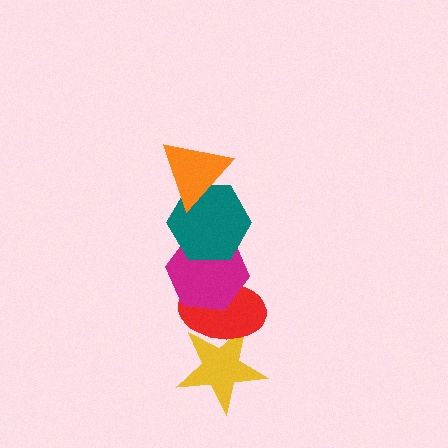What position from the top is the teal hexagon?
The teal hexagon is 2nd from the top.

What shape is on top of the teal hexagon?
The orange triangle is on top of the teal hexagon.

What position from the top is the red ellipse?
The red ellipse is 4th from the top.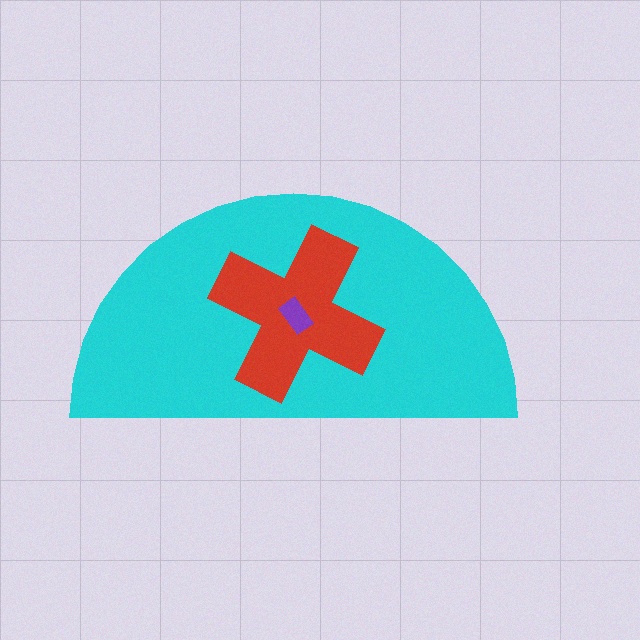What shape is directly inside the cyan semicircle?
The red cross.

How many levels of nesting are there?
3.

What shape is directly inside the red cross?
The purple rectangle.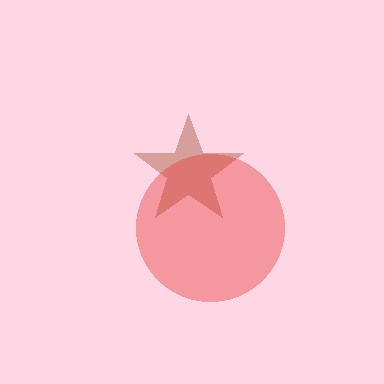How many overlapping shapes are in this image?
There are 2 overlapping shapes in the image.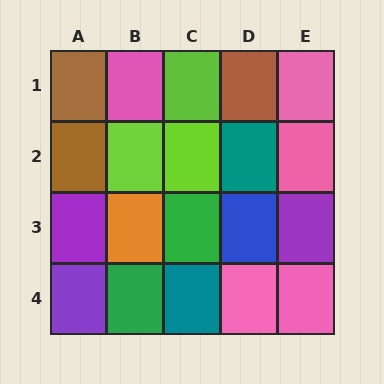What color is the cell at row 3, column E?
Purple.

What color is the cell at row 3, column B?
Orange.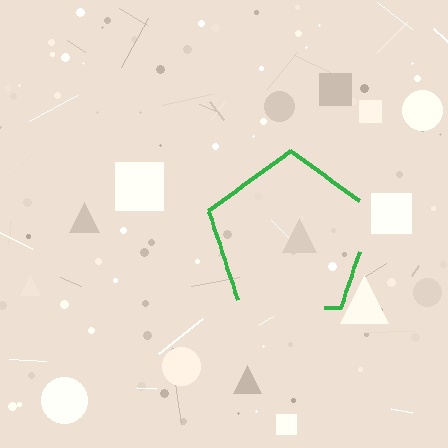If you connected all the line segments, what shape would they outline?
They would outline a pentagon.